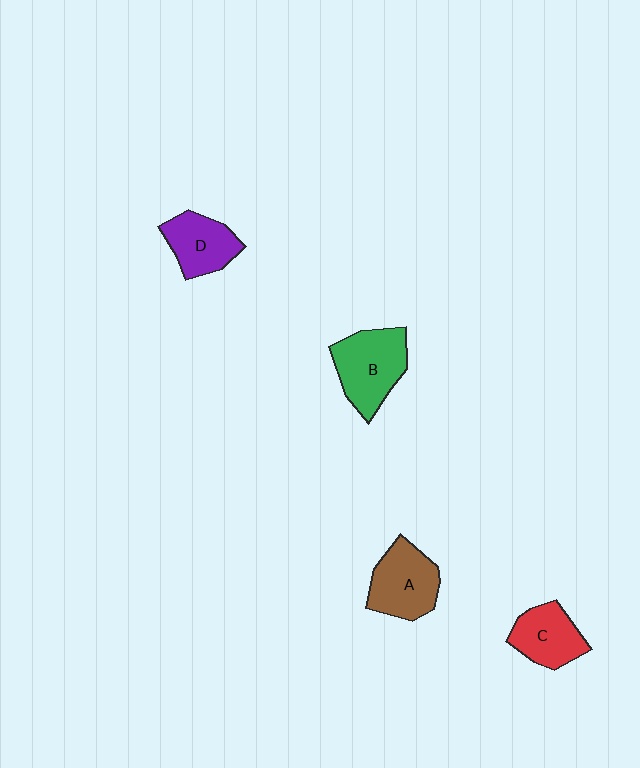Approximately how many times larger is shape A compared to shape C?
Approximately 1.2 times.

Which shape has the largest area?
Shape B (green).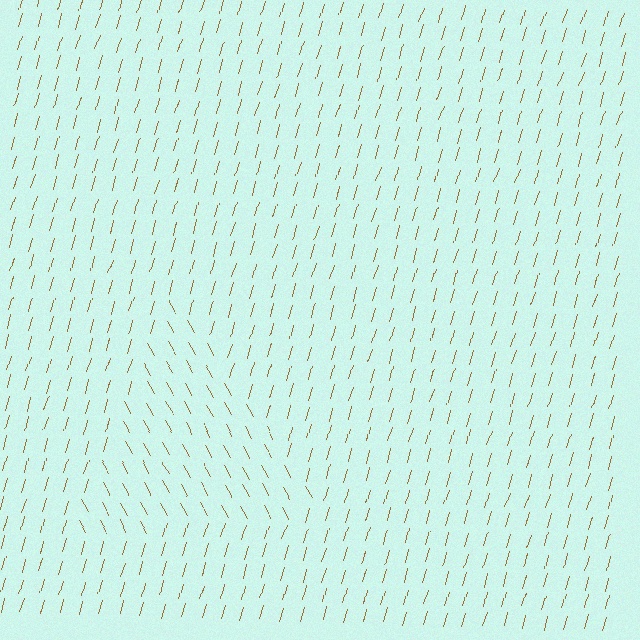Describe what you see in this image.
The image is filled with small brown line segments. A triangle region in the image has lines oriented differently from the surrounding lines, creating a visible texture boundary.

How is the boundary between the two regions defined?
The boundary is defined purely by a change in line orientation (approximately 45 degrees difference). All lines are the same color and thickness.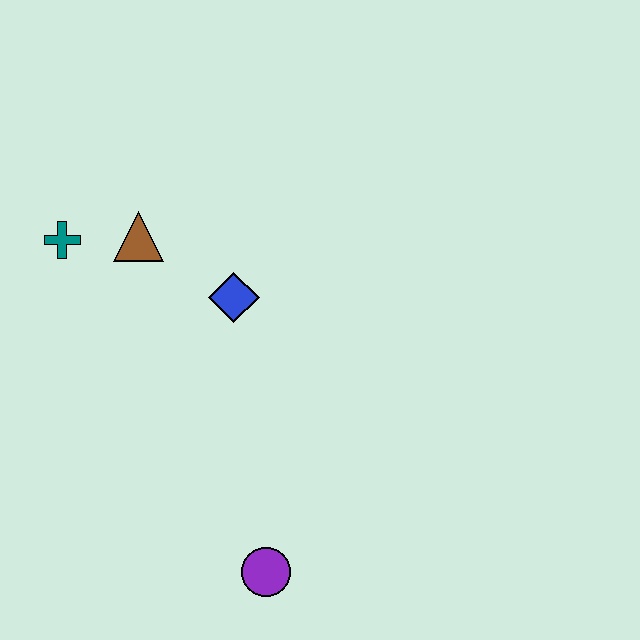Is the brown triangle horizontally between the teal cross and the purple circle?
Yes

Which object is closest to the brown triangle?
The teal cross is closest to the brown triangle.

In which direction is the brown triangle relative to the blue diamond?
The brown triangle is to the left of the blue diamond.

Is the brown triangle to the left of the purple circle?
Yes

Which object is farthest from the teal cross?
The purple circle is farthest from the teal cross.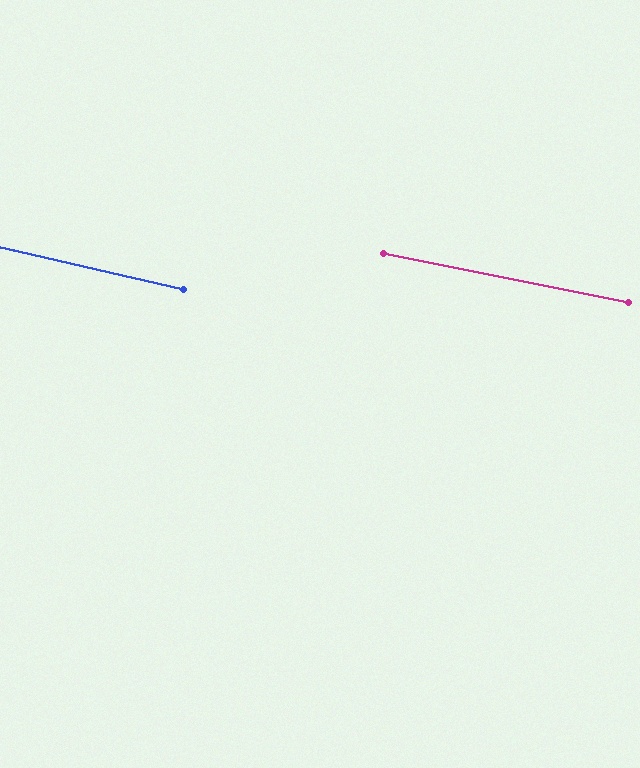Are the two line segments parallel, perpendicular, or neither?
Parallel — their directions differ by only 1.8°.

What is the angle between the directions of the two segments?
Approximately 2 degrees.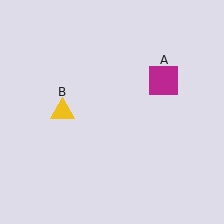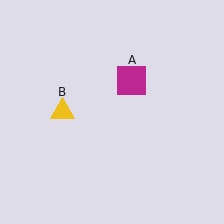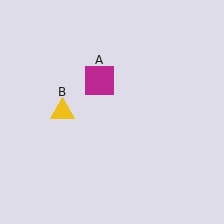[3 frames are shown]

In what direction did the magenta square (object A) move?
The magenta square (object A) moved left.